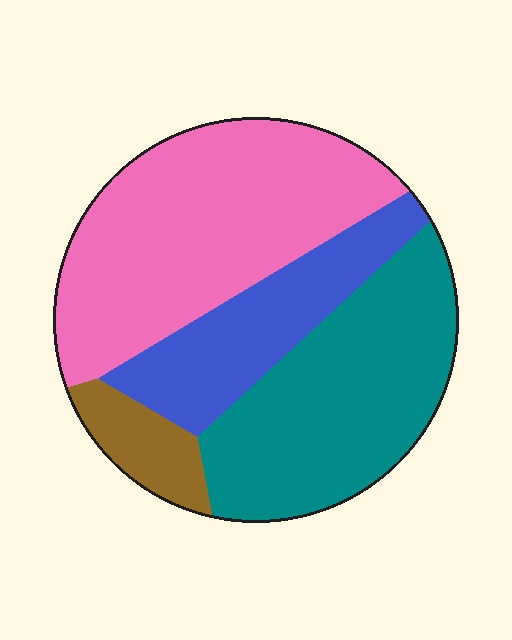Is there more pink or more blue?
Pink.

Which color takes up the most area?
Pink, at roughly 40%.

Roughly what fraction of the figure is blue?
Blue covers roughly 20% of the figure.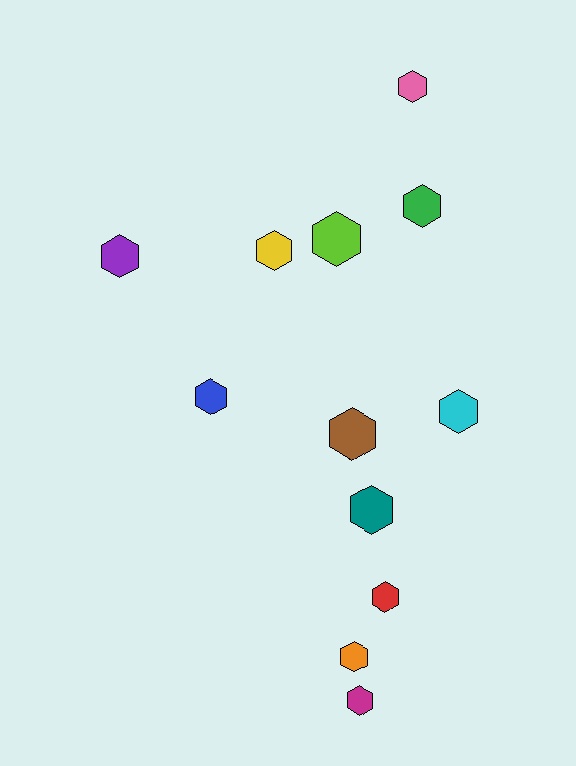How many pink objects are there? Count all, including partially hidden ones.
There is 1 pink object.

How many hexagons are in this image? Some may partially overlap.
There are 12 hexagons.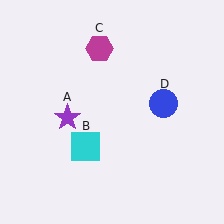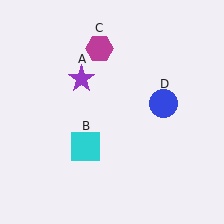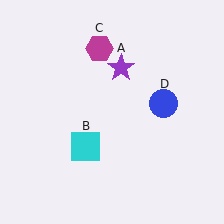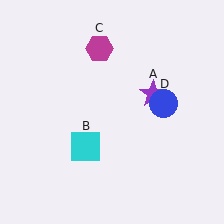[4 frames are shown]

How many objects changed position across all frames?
1 object changed position: purple star (object A).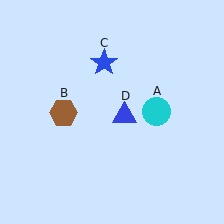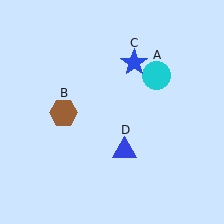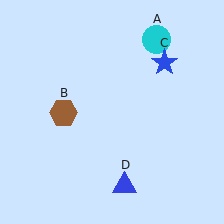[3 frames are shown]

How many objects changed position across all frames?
3 objects changed position: cyan circle (object A), blue star (object C), blue triangle (object D).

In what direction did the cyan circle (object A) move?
The cyan circle (object A) moved up.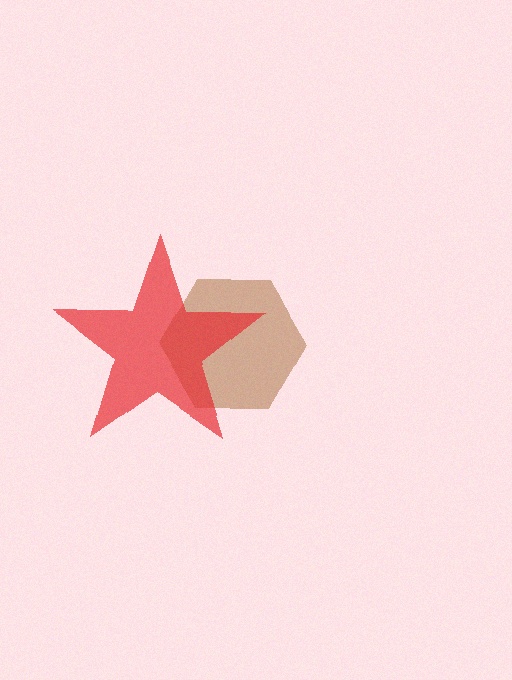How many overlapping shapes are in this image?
There are 2 overlapping shapes in the image.